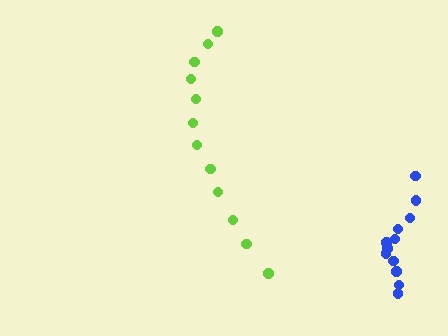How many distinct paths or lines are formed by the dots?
There are 2 distinct paths.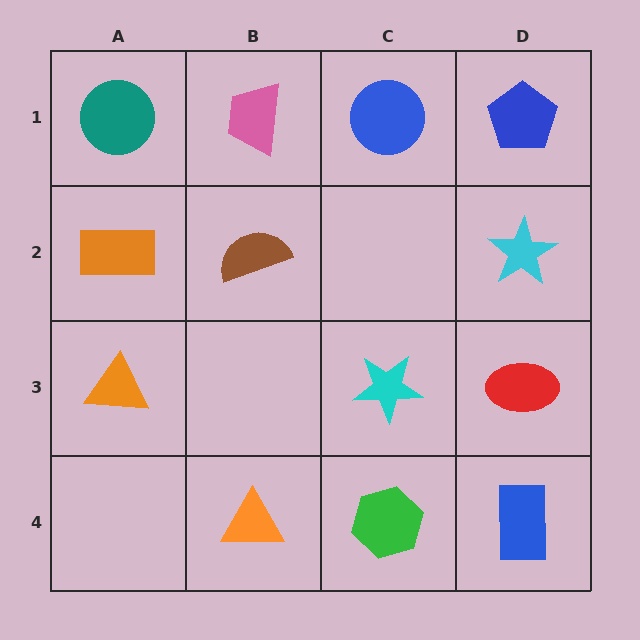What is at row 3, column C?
A cyan star.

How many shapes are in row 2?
3 shapes.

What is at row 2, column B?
A brown semicircle.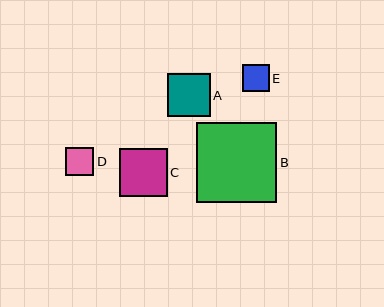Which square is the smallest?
Square E is the smallest with a size of approximately 27 pixels.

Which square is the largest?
Square B is the largest with a size of approximately 80 pixels.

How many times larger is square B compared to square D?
Square B is approximately 2.9 times the size of square D.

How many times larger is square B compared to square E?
Square B is approximately 3.0 times the size of square E.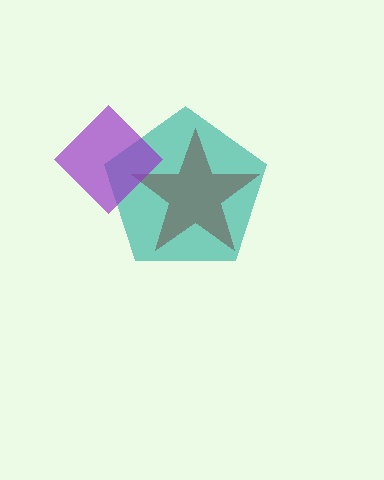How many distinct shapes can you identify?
There are 3 distinct shapes: a red star, a teal pentagon, a purple diamond.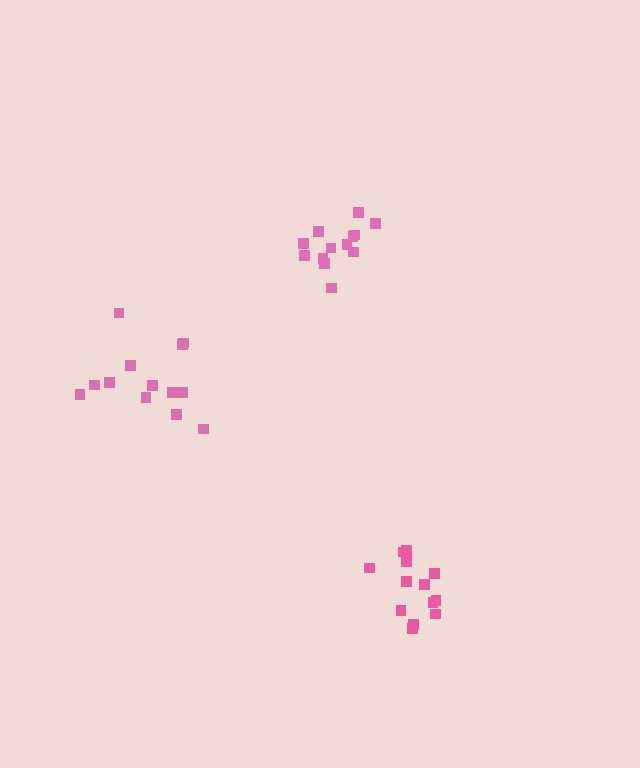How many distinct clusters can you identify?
There are 3 distinct clusters.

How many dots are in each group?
Group 1: 13 dots, Group 2: 13 dots, Group 3: 13 dots (39 total).